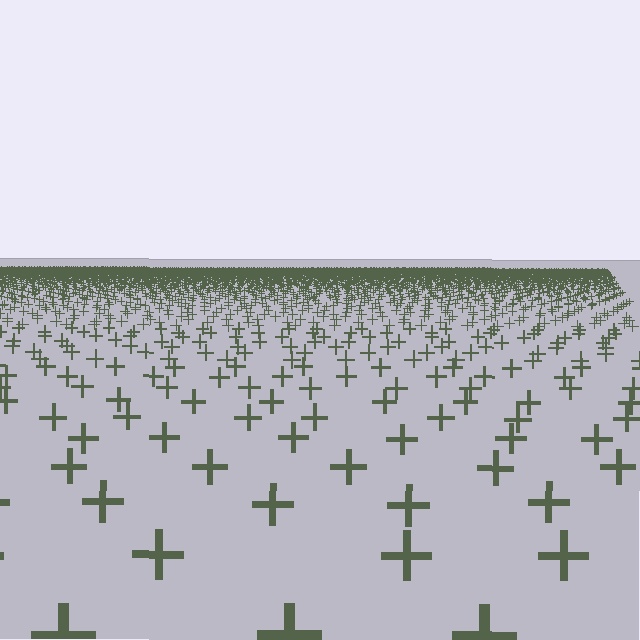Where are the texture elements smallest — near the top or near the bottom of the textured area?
Near the top.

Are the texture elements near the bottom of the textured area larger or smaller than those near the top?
Larger. Near the bottom, elements are closer to the viewer and appear at a bigger on-screen size.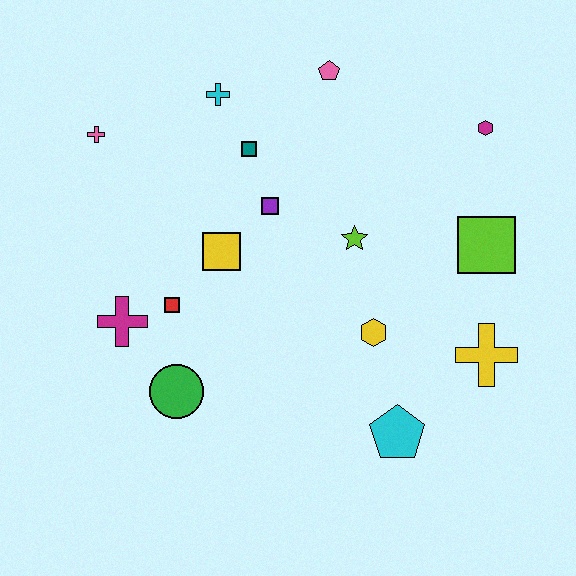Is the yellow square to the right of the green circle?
Yes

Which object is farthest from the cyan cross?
The cyan pentagon is farthest from the cyan cross.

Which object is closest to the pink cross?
The cyan cross is closest to the pink cross.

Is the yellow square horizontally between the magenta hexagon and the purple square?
No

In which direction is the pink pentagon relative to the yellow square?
The pink pentagon is above the yellow square.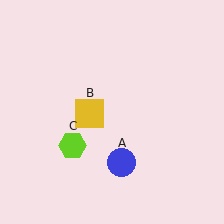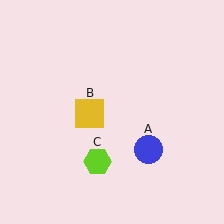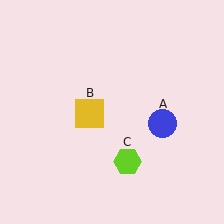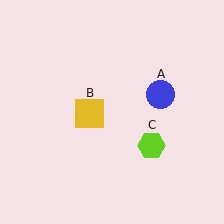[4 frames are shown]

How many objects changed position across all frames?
2 objects changed position: blue circle (object A), lime hexagon (object C).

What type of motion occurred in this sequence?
The blue circle (object A), lime hexagon (object C) rotated counterclockwise around the center of the scene.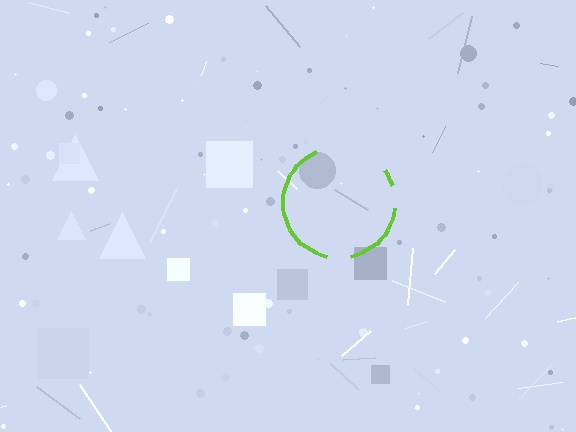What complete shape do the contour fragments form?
The contour fragments form a circle.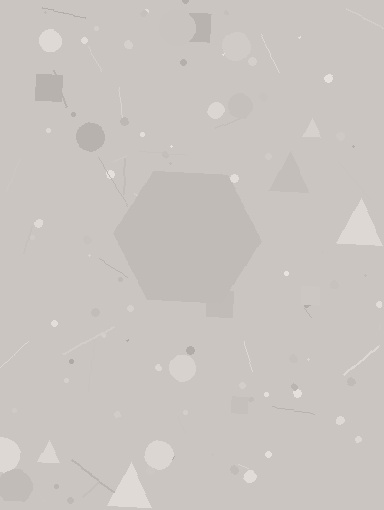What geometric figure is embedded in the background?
A hexagon is embedded in the background.